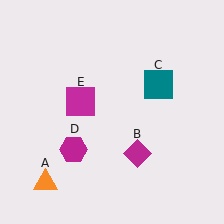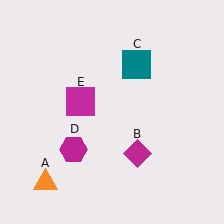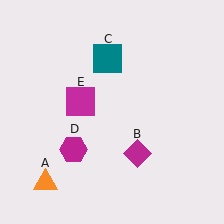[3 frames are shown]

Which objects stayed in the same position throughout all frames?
Orange triangle (object A) and magenta diamond (object B) and magenta hexagon (object D) and magenta square (object E) remained stationary.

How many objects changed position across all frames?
1 object changed position: teal square (object C).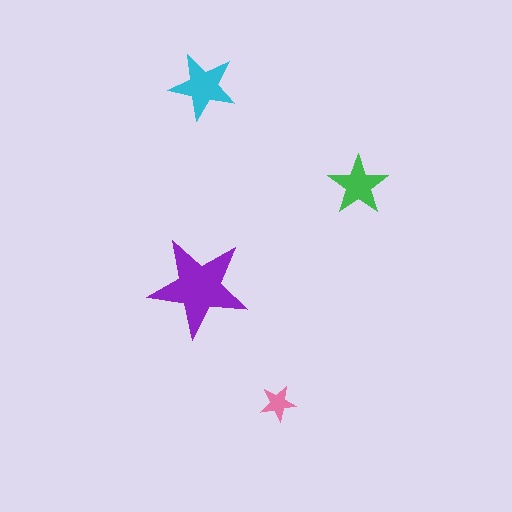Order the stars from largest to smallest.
the purple one, the cyan one, the green one, the pink one.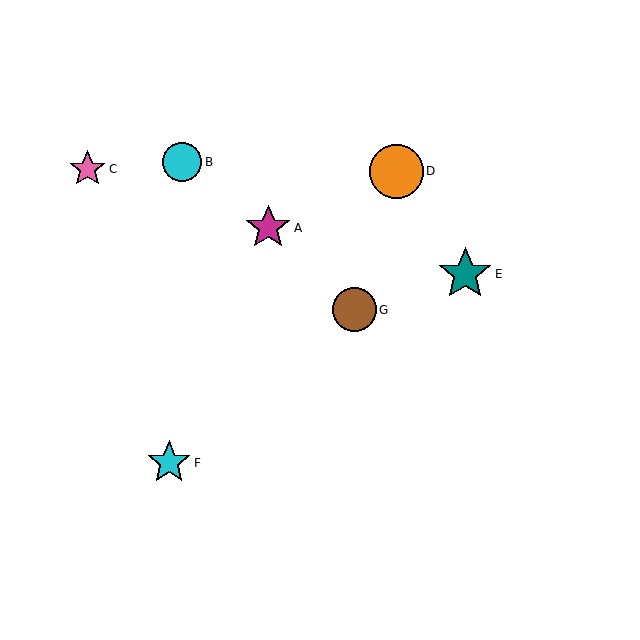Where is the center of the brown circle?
The center of the brown circle is at (355, 310).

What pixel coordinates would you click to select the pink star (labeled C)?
Click at (88, 169) to select the pink star C.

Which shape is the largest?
The orange circle (labeled D) is the largest.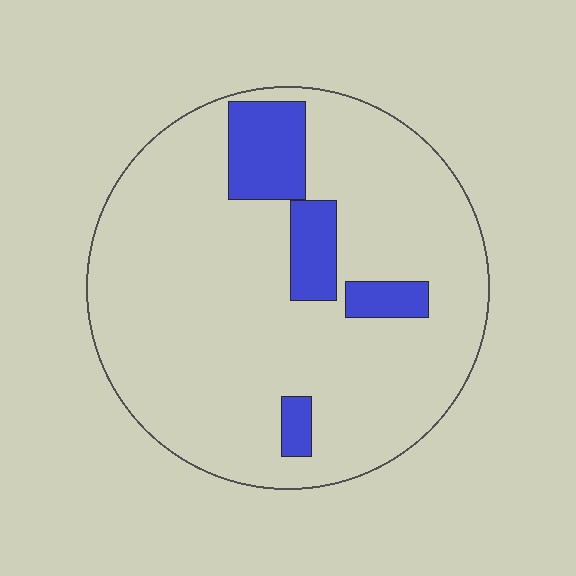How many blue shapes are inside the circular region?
4.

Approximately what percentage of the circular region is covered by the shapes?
Approximately 15%.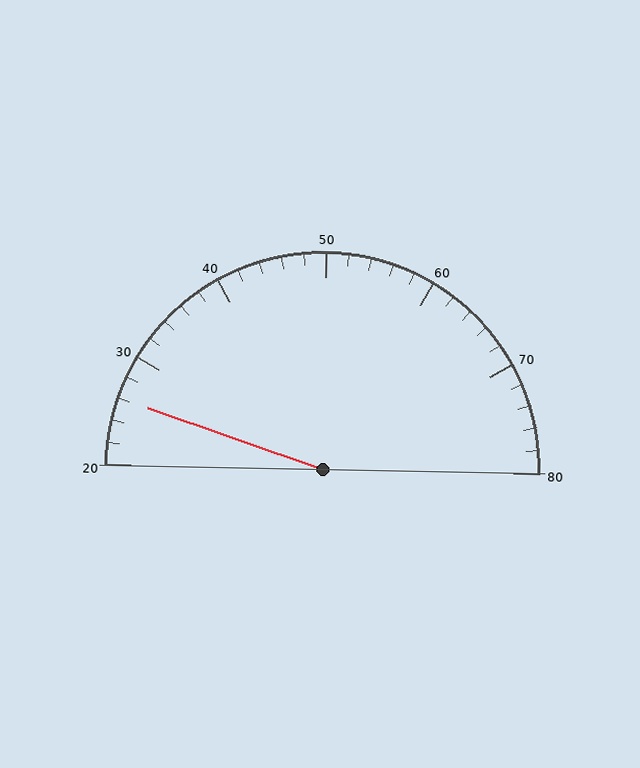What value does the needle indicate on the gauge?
The needle indicates approximately 26.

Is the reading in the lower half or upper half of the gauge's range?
The reading is in the lower half of the range (20 to 80).